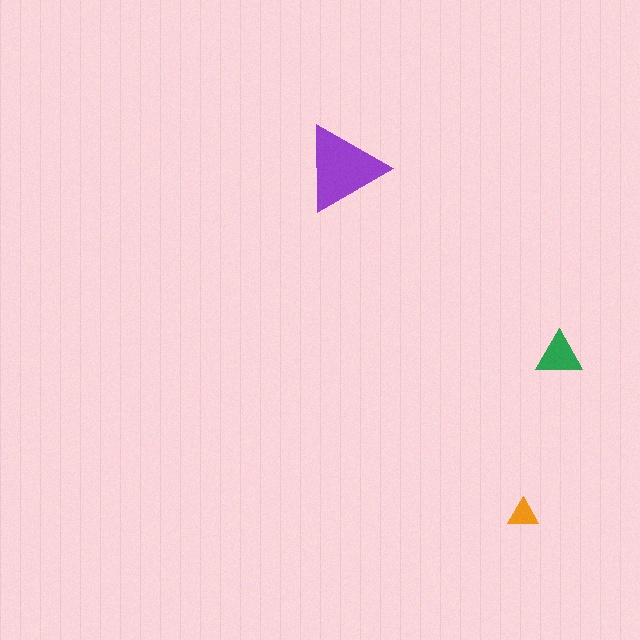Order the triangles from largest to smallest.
the purple one, the green one, the orange one.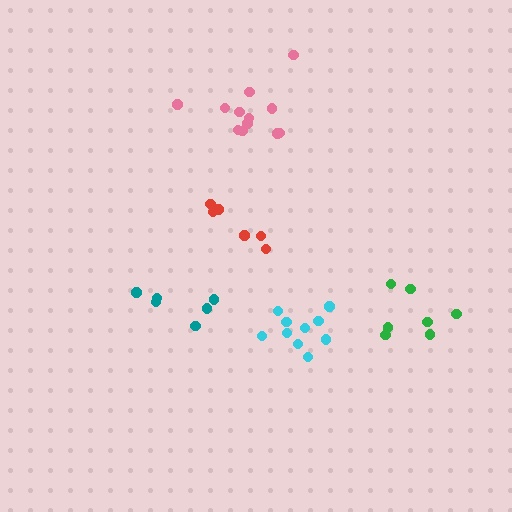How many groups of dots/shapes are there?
There are 5 groups.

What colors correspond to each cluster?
The clusters are colored: teal, cyan, green, red, pink.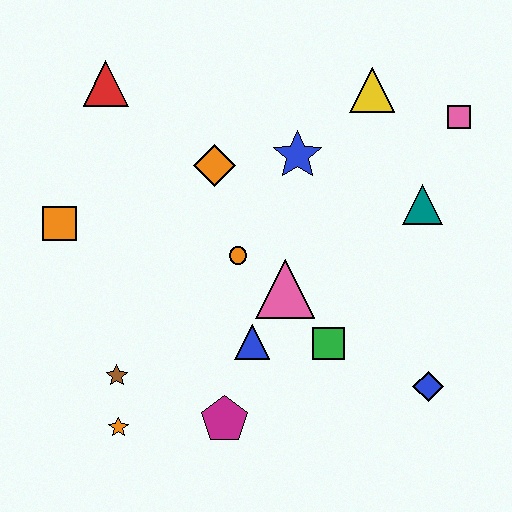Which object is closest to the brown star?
The orange star is closest to the brown star.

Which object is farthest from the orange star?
The pink square is farthest from the orange star.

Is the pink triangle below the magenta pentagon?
No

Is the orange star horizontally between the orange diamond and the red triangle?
Yes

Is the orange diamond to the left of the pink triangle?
Yes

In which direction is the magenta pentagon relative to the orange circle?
The magenta pentagon is below the orange circle.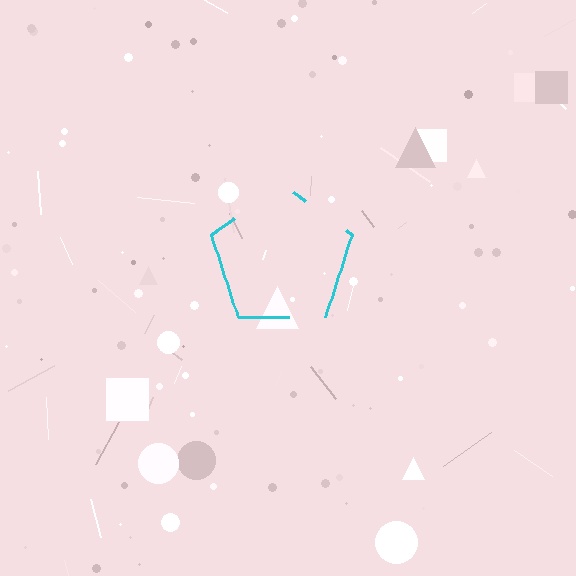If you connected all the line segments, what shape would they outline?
They would outline a pentagon.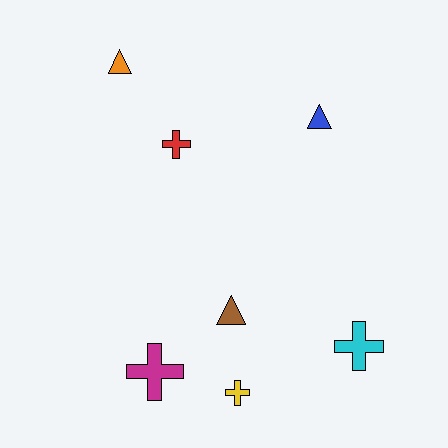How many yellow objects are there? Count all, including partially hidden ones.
There is 1 yellow object.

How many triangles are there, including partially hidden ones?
There are 3 triangles.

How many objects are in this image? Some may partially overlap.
There are 7 objects.